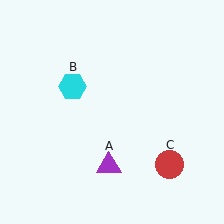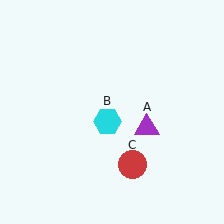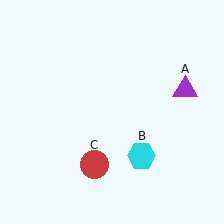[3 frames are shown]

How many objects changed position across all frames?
3 objects changed position: purple triangle (object A), cyan hexagon (object B), red circle (object C).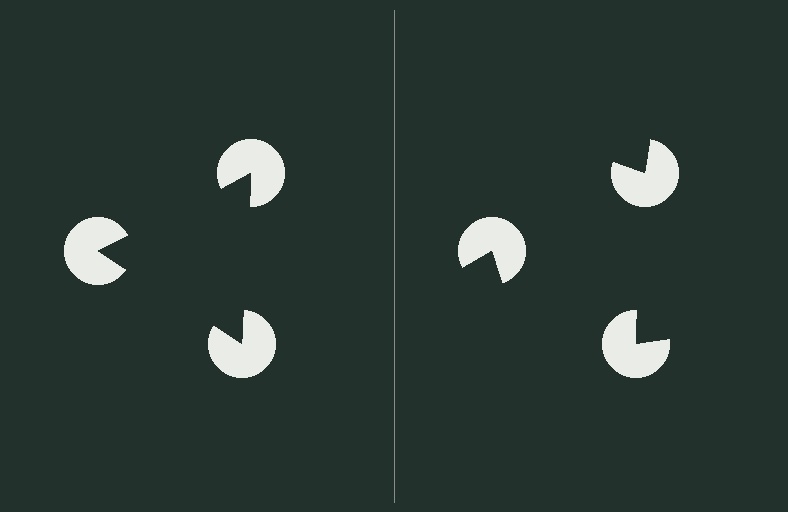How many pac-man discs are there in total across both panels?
6 — 3 on each side.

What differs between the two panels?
The pac-man discs are positioned identically on both sides; only the wedge orientations differ. On the left they align to a triangle; on the right they are misaligned.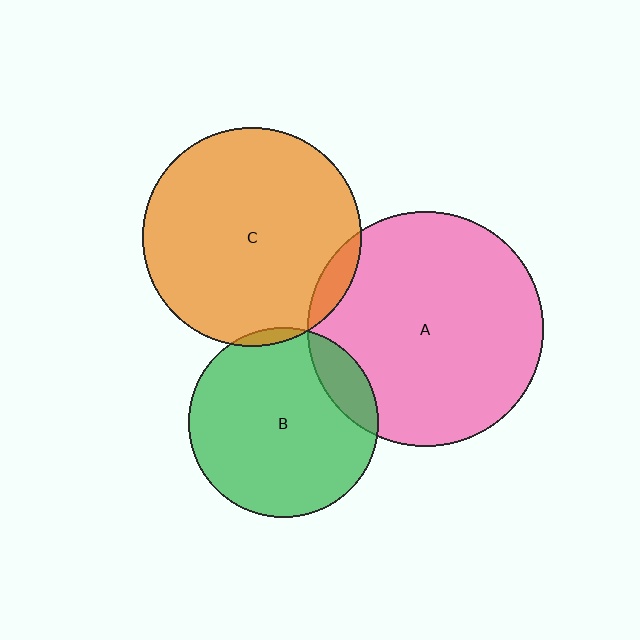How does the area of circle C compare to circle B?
Approximately 1.3 times.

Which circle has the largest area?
Circle A (pink).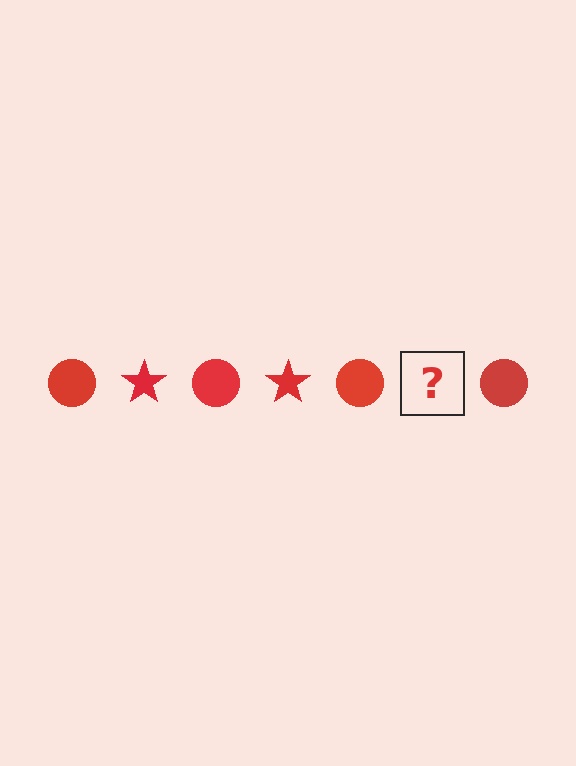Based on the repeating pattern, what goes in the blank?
The blank should be a red star.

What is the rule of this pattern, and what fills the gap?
The rule is that the pattern cycles through circle, star shapes in red. The gap should be filled with a red star.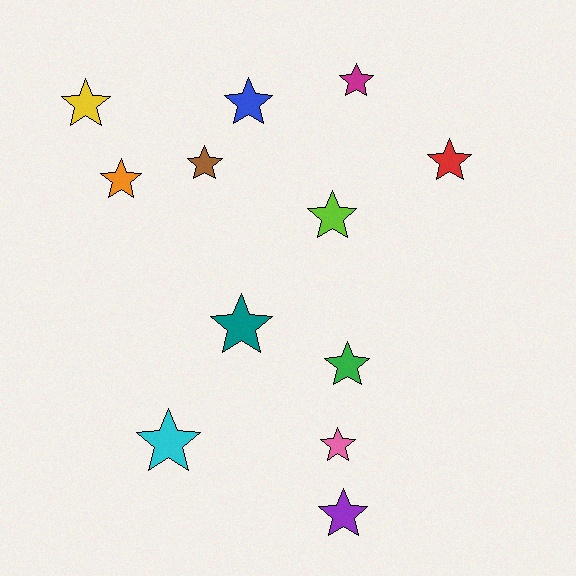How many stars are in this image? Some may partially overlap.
There are 12 stars.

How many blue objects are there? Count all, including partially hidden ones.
There is 1 blue object.